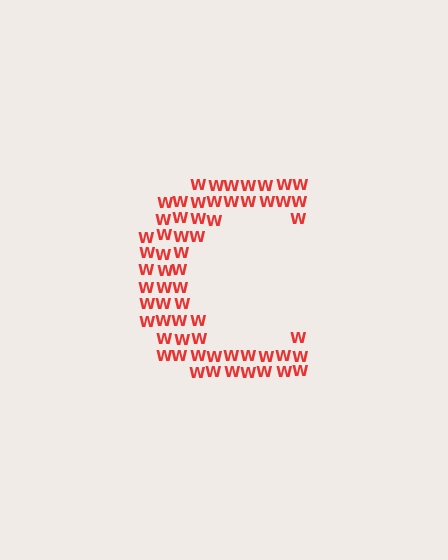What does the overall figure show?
The overall figure shows the letter C.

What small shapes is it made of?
It is made of small letter W's.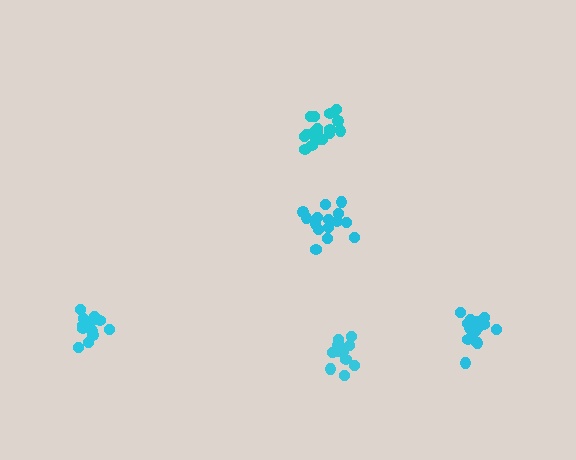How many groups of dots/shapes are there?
There are 5 groups.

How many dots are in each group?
Group 1: 13 dots, Group 2: 18 dots, Group 3: 17 dots, Group 4: 13 dots, Group 5: 15 dots (76 total).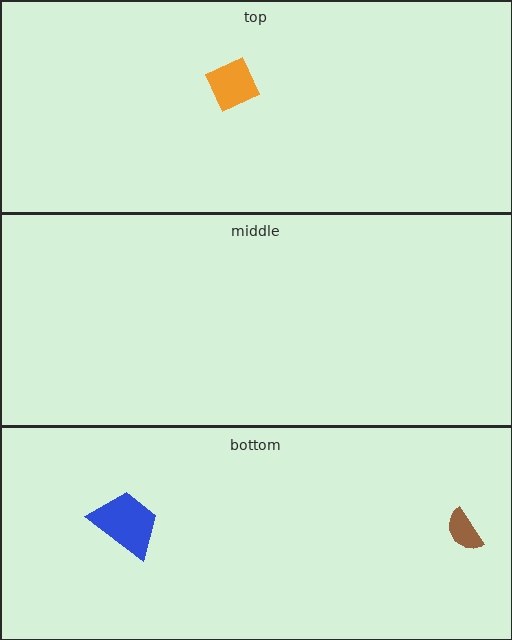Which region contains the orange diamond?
The top region.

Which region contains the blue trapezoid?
The bottom region.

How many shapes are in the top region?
1.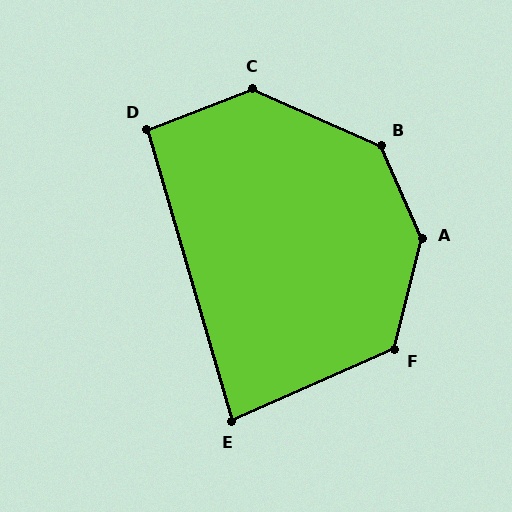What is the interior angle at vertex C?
Approximately 135 degrees (obtuse).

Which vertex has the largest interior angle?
A, at approximately 142 degrees.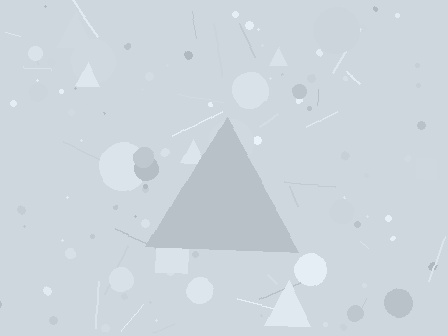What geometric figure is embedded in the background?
A triangle is embedded in the background.